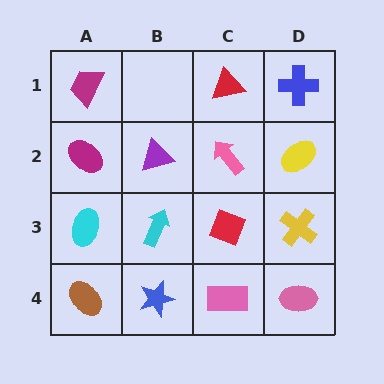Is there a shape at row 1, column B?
No, that cell is empty.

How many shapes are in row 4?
4 shapes.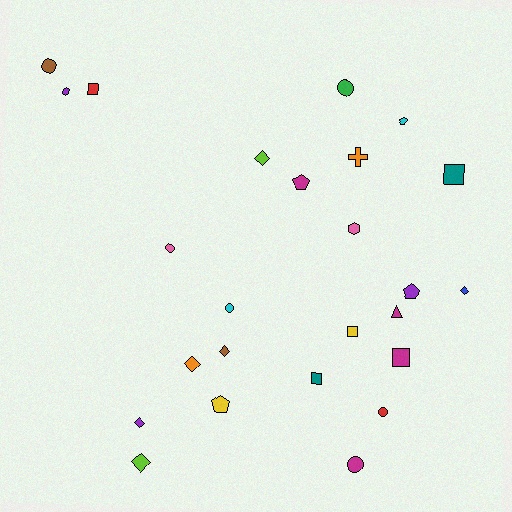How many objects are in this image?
There are 25 objects.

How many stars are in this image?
There are no stars.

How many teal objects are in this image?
There are 2 teal objects.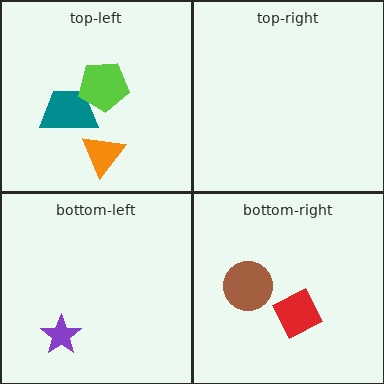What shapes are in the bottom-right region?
The brown circle, the red diamond.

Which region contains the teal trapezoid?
The top-left region.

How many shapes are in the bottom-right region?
2.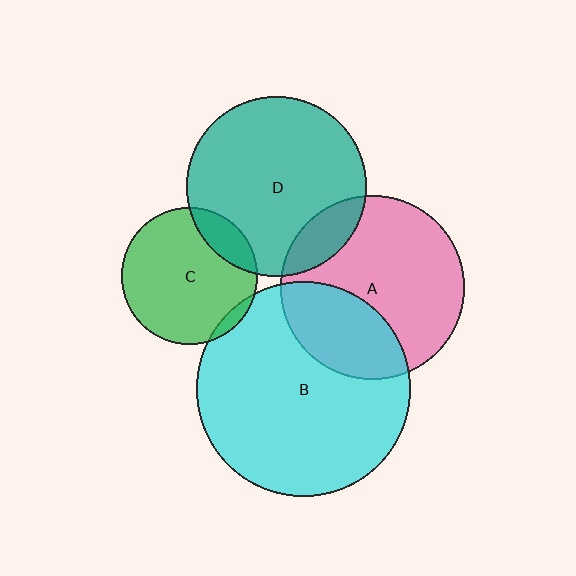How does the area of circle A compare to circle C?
Approximately 1.8 times.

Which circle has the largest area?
Circle B (cyan).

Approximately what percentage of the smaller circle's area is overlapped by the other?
Approximately 15%.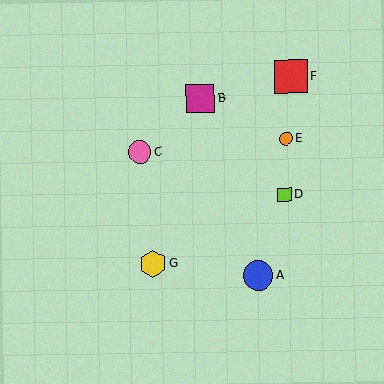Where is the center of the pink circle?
The center of the pink circle is at (140, 152).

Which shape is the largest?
The red square (labeled F) is the largest.